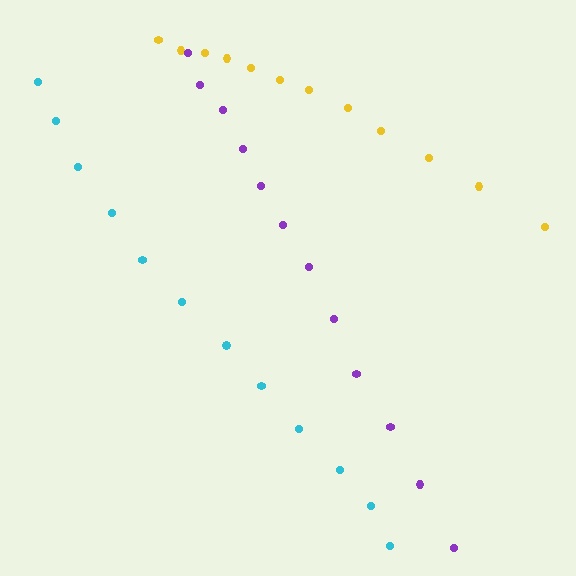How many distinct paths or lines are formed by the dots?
There are 3 distinct paths.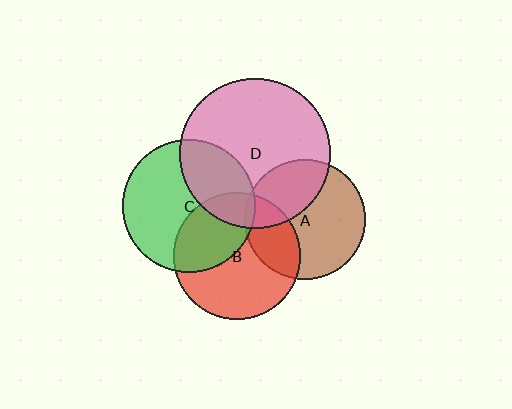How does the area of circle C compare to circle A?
Approximately 1.2 times.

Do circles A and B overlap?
Yes.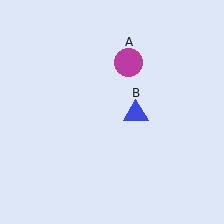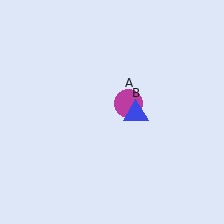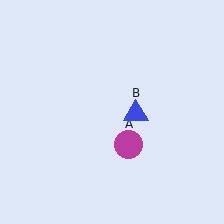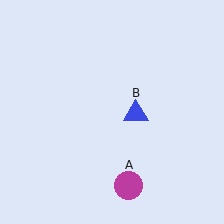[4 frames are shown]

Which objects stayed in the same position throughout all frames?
Blue triangle (object B) remained stationary.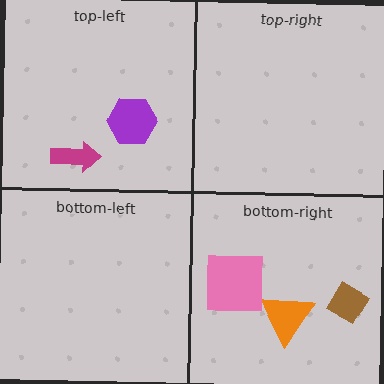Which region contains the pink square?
The bottom-right region.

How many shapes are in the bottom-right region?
3.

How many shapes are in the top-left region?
2.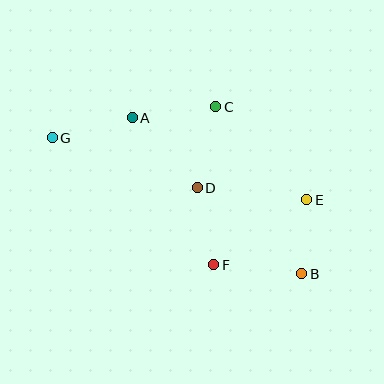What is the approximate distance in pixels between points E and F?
The distance between E and F is approximately 114 pixels.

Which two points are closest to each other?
Points B and E are closest to each other.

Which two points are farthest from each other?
Points B and G are farthest from each other.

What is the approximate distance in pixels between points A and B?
The distance between A and B is approximately 230 pixels.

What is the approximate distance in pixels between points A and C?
The distance between A and C is approximately 84 pixels.